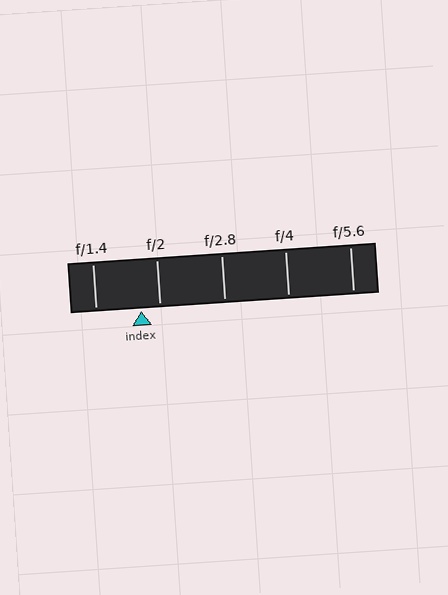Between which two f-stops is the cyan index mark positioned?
The index mark is between f/1.4 and f/2.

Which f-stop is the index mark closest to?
The index mark is closest to f/2.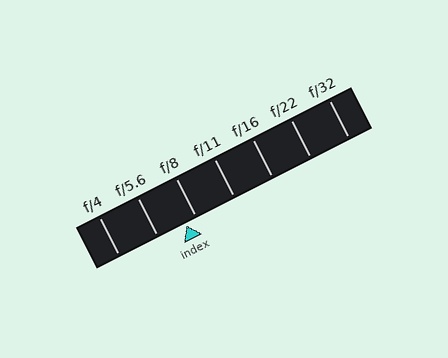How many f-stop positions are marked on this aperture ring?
There are 7 f-stop positions marked.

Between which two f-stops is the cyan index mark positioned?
The index mark is between f/5.6 and f/8.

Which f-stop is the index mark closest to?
The index mark is closest to f/8.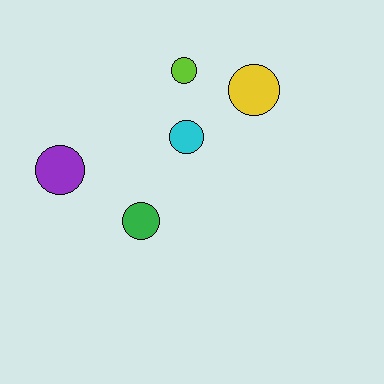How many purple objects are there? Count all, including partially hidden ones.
There is 1 purple object.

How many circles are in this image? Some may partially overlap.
There are 5 circles.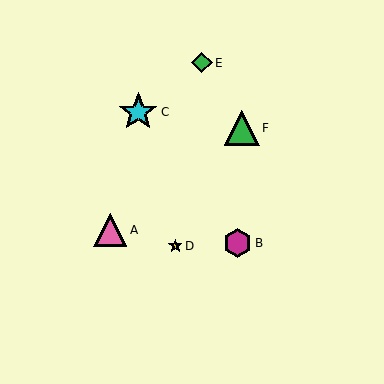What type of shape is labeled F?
Shape F is a green triangle.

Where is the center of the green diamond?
The center of the green diamond is at (202, 63).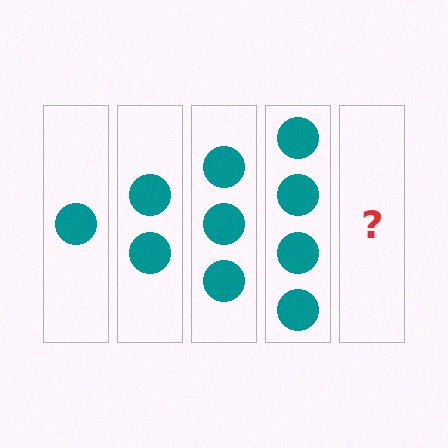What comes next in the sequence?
The next element should be 5 circles.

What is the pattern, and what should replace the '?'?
The pattern is that each step adds one more circle. The '?' should be 5 circles.